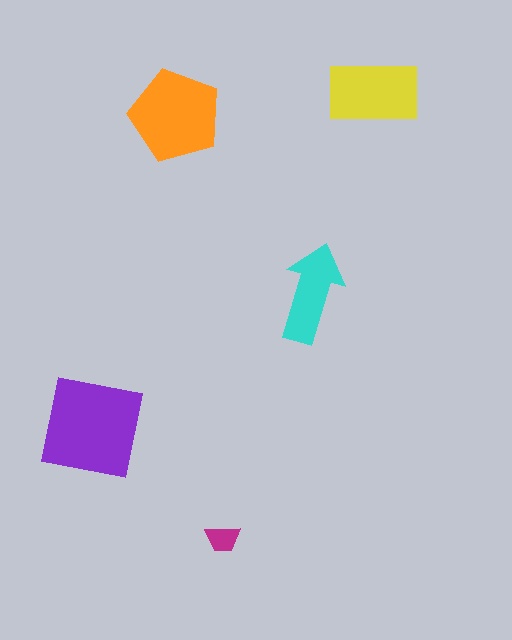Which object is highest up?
The yellow rectangle is topmost.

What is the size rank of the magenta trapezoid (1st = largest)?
5th.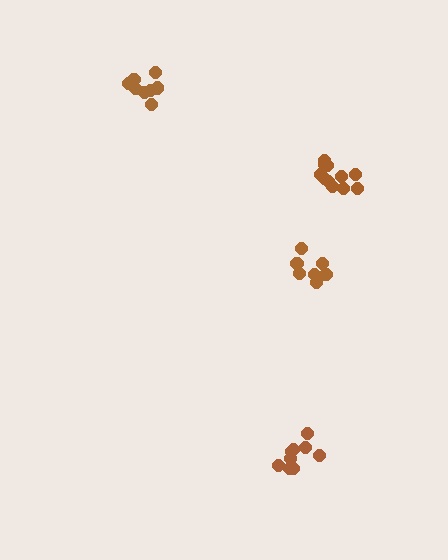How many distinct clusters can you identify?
There are 4 distinct clusters.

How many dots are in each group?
Group 1: 8 dots, Group 2: 9 dots, Group 3: 7 dots, Group 4: 11 dots (35 total).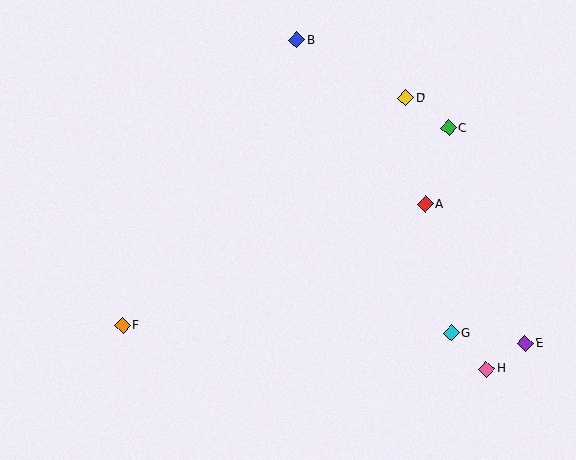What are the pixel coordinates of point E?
Point E is at (526, 344).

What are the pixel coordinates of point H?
Point H is at (486, 369).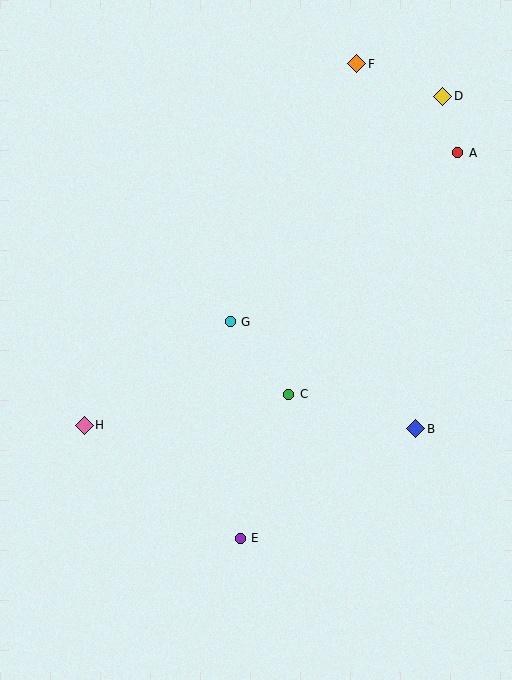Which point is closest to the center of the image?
Point G at (230, 322) is closest to the center.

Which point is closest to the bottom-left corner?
Point H is closest to the bottom-left corner.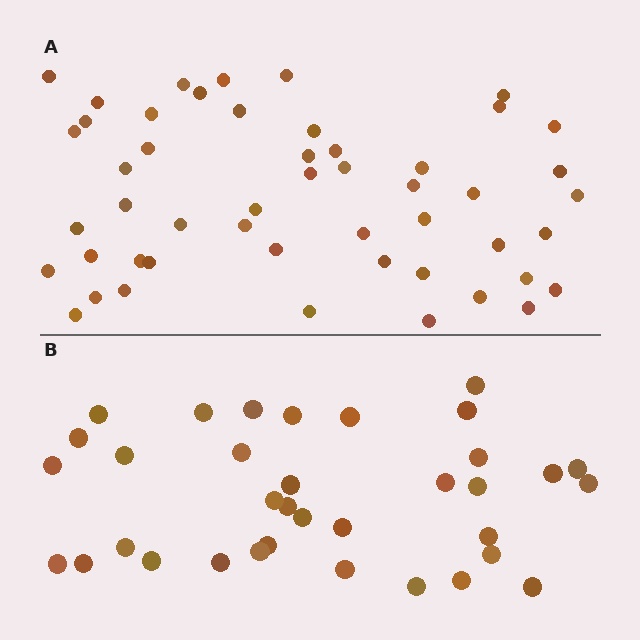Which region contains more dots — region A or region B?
Region A (the top region) has more dots.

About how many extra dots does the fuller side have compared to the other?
Region A has approximately 15 more dots than region B.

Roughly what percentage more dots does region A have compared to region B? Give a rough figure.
About 45% more.